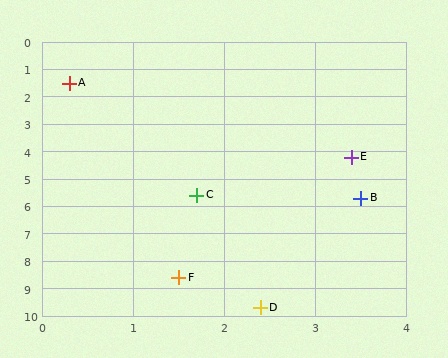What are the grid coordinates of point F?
Point F is at approximately (1.5, 8.6).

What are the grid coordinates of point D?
Point D is at approximately (2.4, 9.7).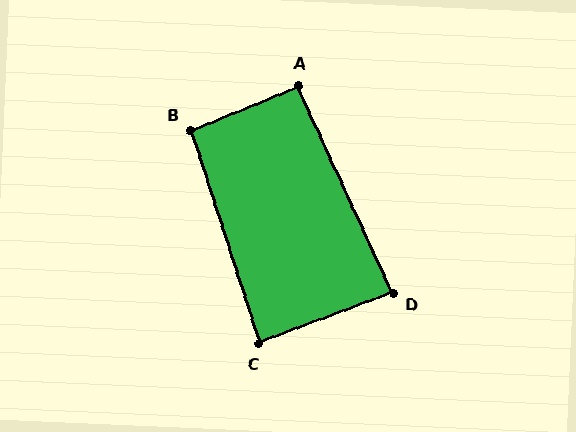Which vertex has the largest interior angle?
B, at approximately 94 degrees.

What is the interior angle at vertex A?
Approximately 93 degrees (approximately right).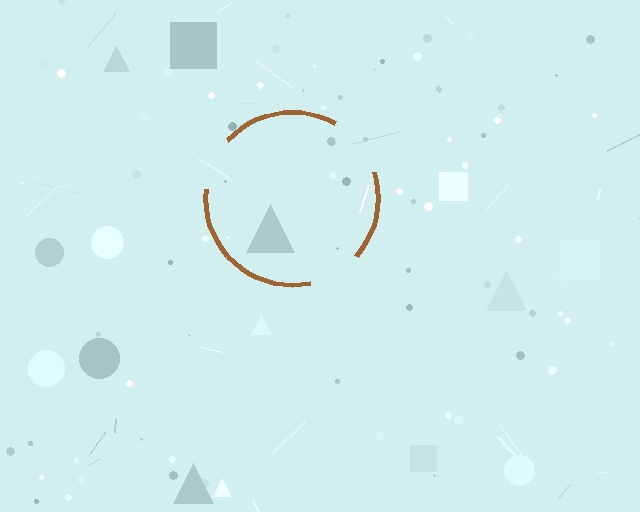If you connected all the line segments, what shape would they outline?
They would outline a circle.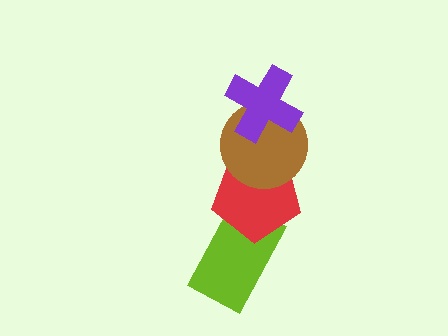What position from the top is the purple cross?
The purple cross is 1st from the top.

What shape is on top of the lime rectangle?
The red pentagon is on top of the lime rectangle.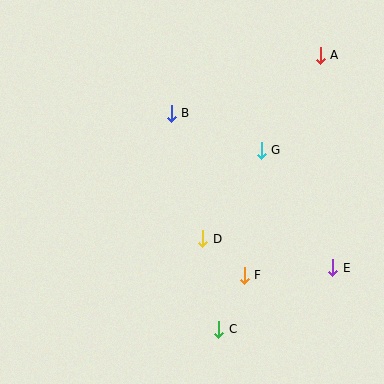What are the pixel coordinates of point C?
Point C is at (219, 329).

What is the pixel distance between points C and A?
The distance between C and A is 292 pixels.